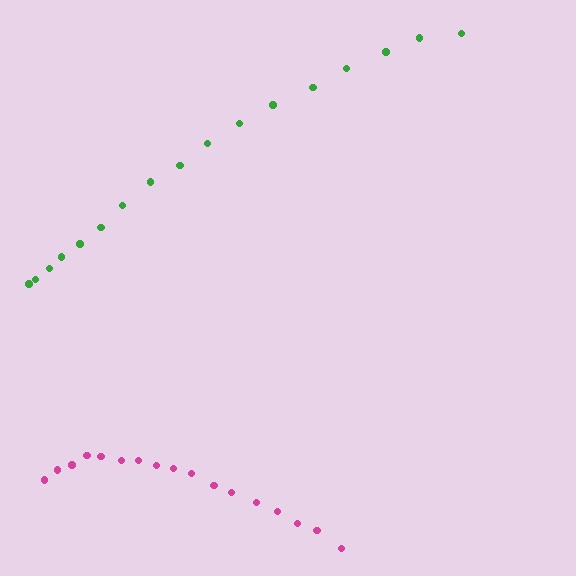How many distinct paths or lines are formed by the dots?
There are 2 distinct paths.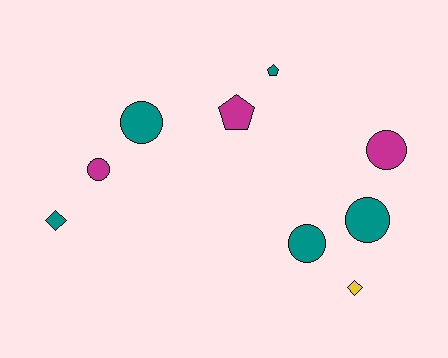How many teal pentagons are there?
There is 1 teal pentagon.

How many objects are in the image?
There are 9 objects.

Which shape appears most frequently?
Circle, with 5 objects.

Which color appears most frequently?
Teal, with 5 objects.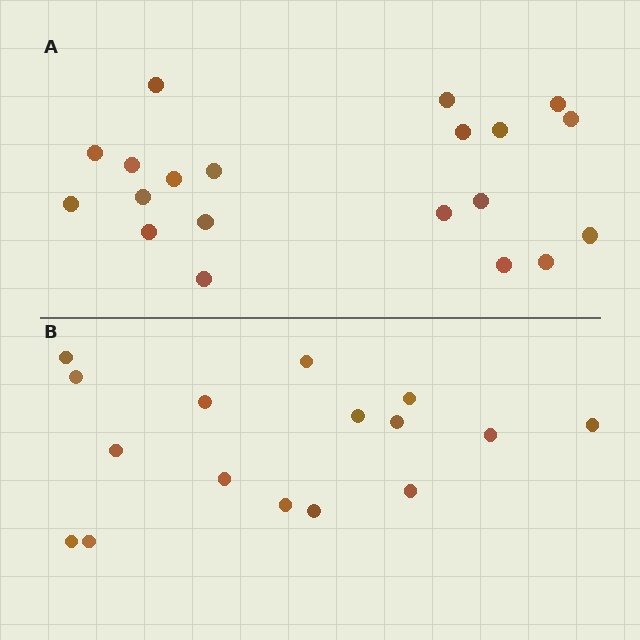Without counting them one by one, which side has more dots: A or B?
Region A (the top region) has more dots.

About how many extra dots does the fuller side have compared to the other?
Region A has about 4 more dots than region B.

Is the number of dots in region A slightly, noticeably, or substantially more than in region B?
Region A has noticeably more, but not dramatically so. The ratio is roughly 1.2 to 1.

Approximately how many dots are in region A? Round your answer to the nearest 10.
About 20 dots.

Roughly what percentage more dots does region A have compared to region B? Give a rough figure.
About 25% more.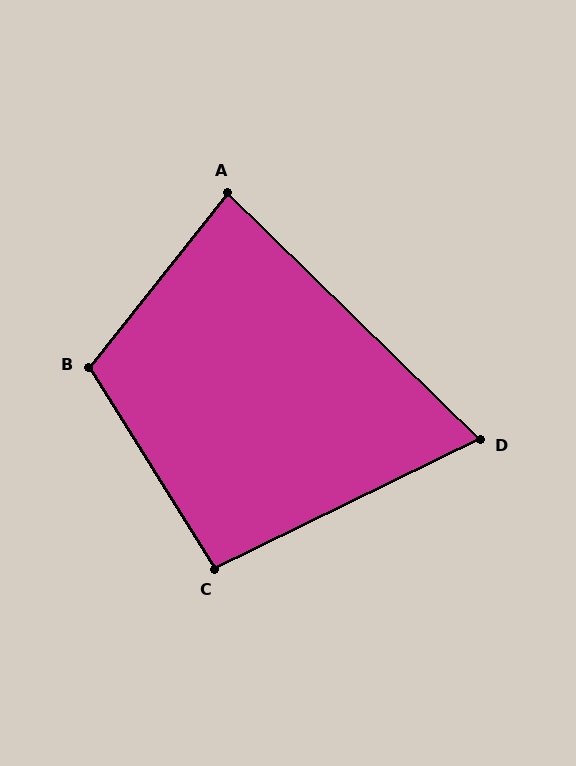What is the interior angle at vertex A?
Approximately 84 degrees (acute).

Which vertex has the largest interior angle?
B, at approximately 110 degrees.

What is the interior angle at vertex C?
Approximately 96 degrees (obtuse).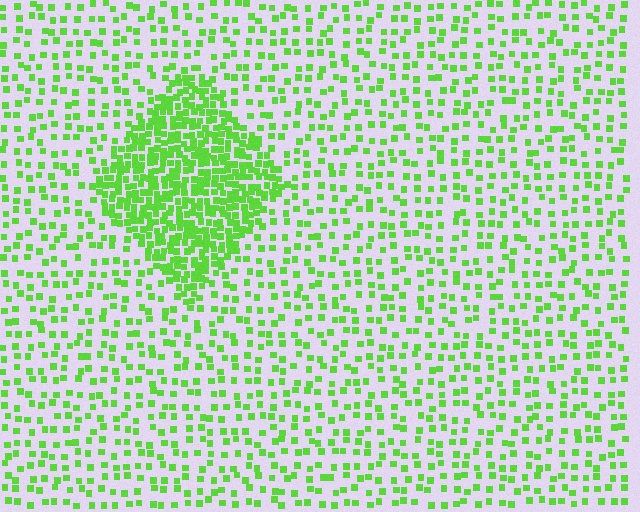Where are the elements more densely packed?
The elements are more densely packed inside the diamond boundary.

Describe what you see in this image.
The image contains small lime elements arranged at two different densities. A diamond-shaped region is visible where the elements are more densely packed than the surrounding area.